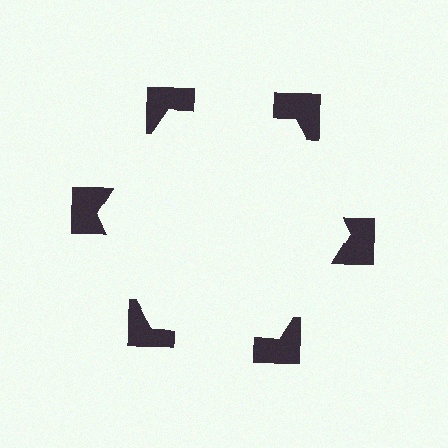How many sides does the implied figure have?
6 sides.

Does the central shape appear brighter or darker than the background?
It typically appears slightly brighter than the background, even though no actual brightness change is drawn.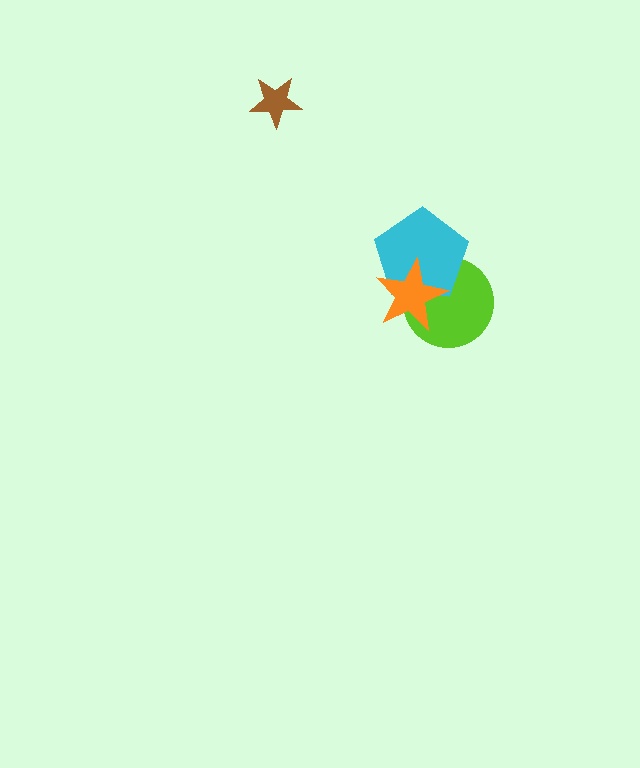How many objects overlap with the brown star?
0 objects overlap with the brown star.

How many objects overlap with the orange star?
2 objects overlap with the orange star.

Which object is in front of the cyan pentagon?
The orange star is in front of the cyan pentagon.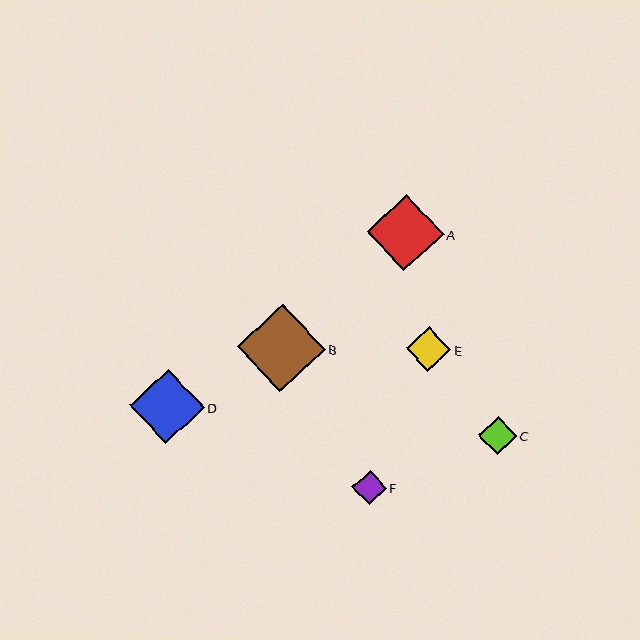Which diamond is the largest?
Diamond B is the largest with a size of approximately 88 pixels.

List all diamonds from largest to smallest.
From largest to smallest: B, A, D, E, C, F.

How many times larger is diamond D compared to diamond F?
Diamond D is approximately 2.2 times the size of diamond F.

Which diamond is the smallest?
Diamond F is the smallest with a size of approximately 34 pixels.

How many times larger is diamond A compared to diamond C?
Diamond A is approximately 2.0 times the size of diamond C.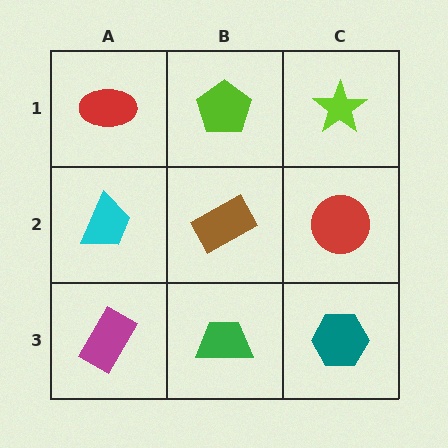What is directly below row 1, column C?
A red circle.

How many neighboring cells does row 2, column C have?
3.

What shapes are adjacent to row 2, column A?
A red ellipse (row 1, column A), a magenta rectangle (row 3, column A), a brown rectangle (row 2, column B).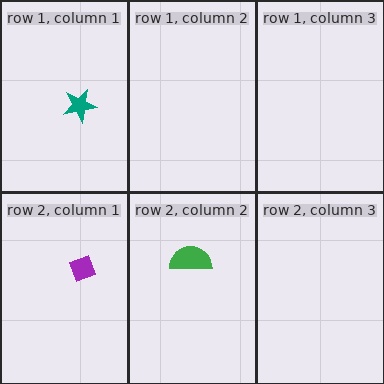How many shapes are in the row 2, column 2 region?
1.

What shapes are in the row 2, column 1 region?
The purple diamond.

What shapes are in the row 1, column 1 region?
The teal star.